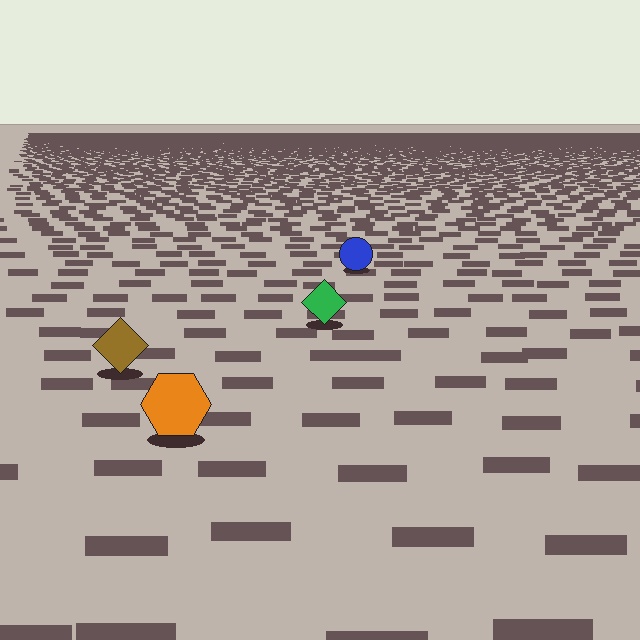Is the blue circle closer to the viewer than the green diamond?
No. The green diamond is closer — you can tell from the texture gradient: the ground texture is coarser near it.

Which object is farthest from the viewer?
The blue circle is farthest from the viewer. It appears smaller and the ground texture around it is denser.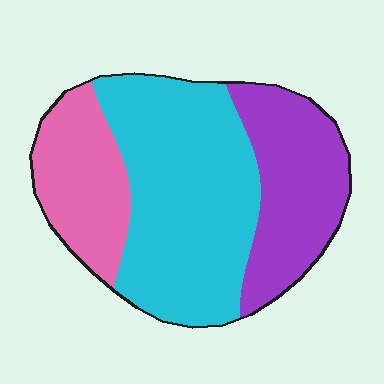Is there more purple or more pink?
Purple.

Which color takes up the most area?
Cyan, at roughly 50%.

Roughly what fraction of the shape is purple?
Purple covers roughly 30% of the shape.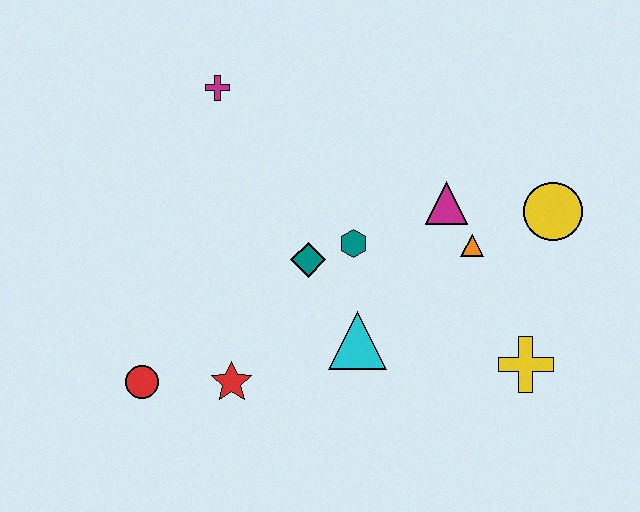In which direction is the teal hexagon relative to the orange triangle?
The teal hexagon is to the left of the orange triangle.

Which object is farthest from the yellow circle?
The red circle is farthest from the yellow circle.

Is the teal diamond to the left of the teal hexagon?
Yes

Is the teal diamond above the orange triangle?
No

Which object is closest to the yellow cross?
The orange triangle is closest to the yellow cross.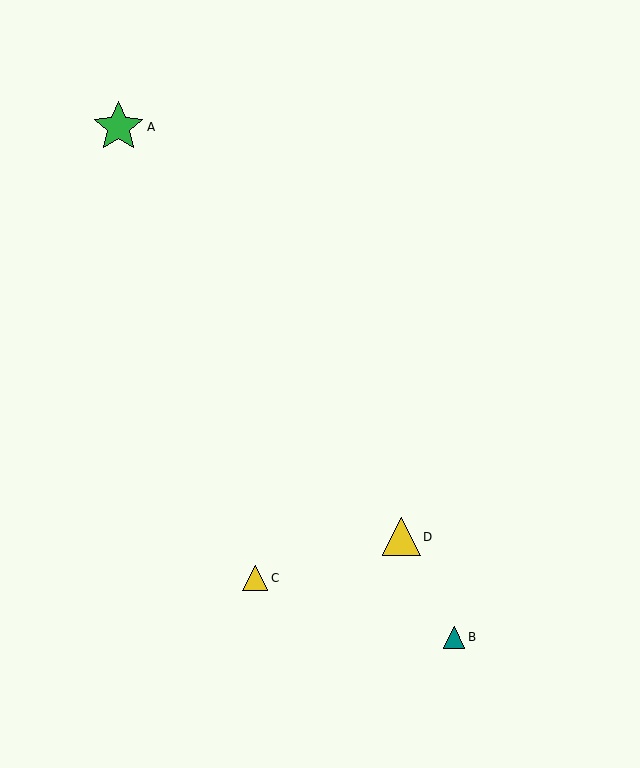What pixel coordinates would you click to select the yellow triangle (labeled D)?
Click at (401, 537) to select the yellow triangle D.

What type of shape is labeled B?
Shape B is a teal triangle.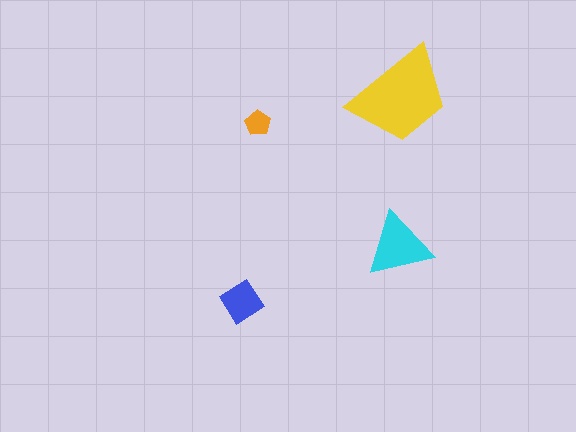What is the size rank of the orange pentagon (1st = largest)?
4th.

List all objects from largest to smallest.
The yellow trapezoid, the cyan triangle, the blue diamond, the orange pentagon.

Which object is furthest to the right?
The yellow trapezoid is rightmost.